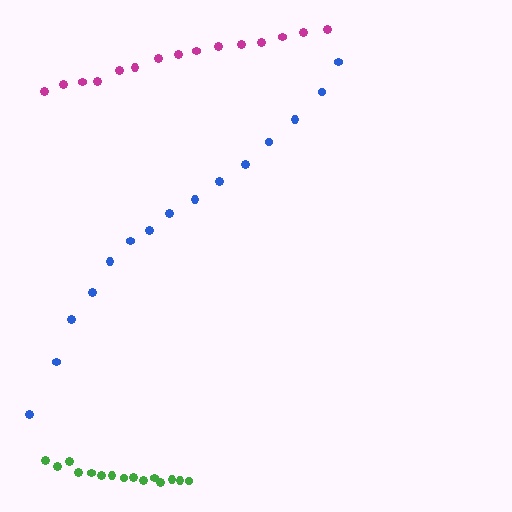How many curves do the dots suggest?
There are 3 distinct paths.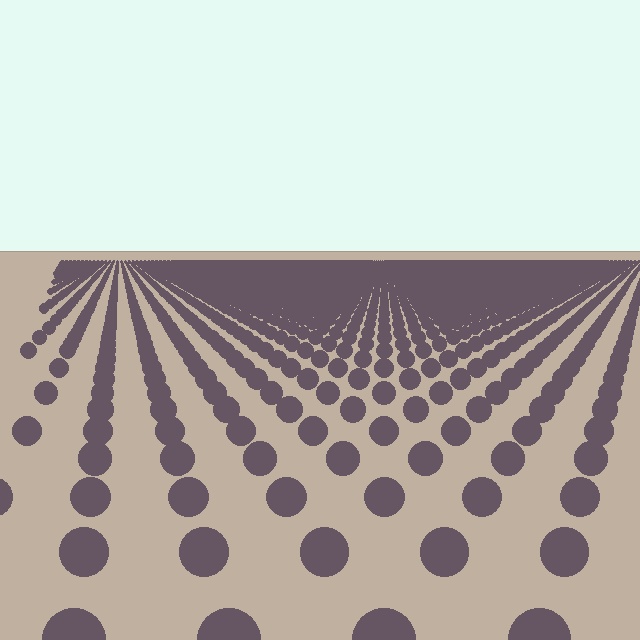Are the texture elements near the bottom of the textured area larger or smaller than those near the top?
Larger. Near the bottom, elements are closer to the viewer and appear at a bigger on-screen size.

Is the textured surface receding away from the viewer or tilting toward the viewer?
The surface is receding away from the viewer. Texture elements get smaller and denser toward the top.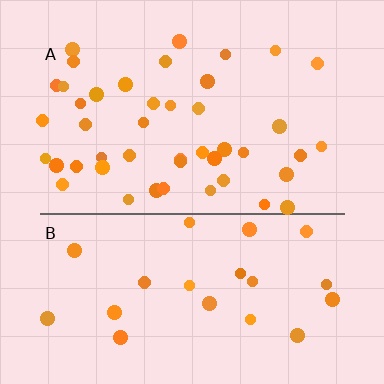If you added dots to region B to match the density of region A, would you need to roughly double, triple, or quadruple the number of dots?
Approximately double.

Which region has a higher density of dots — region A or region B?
A (the top).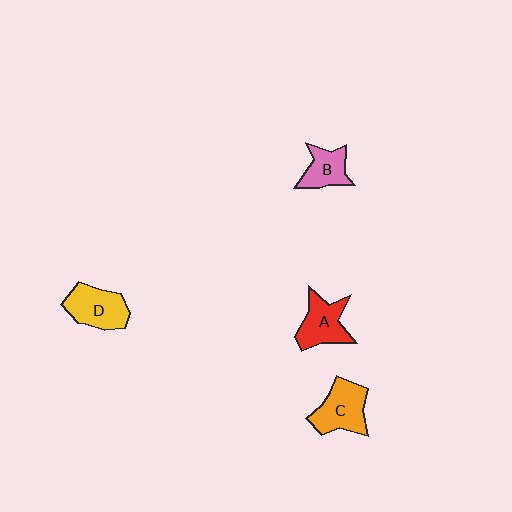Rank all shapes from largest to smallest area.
From largest to smallest: C (orange), D (yellow), A (red), B (pink).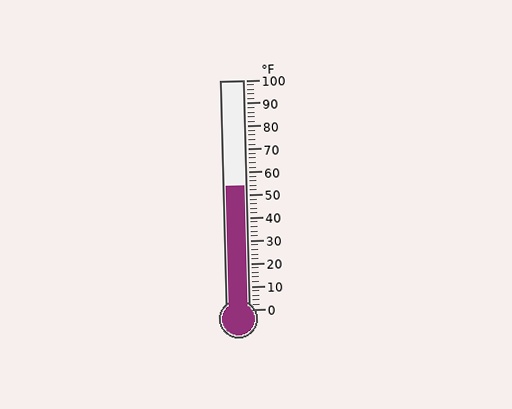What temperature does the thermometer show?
The thermometer shows approximately 54°F.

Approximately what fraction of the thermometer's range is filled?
The thermometer is filled to approximately 55% of its range.